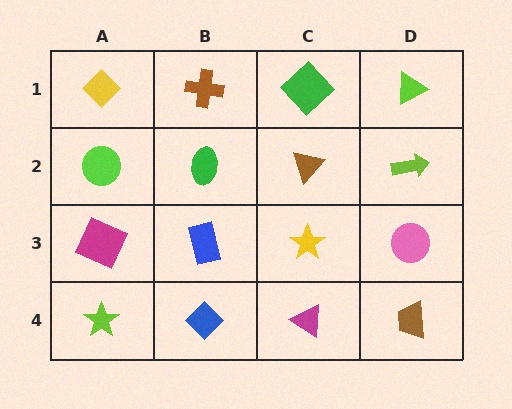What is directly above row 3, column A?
A lime circle.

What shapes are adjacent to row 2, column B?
A brown cross (row 1, column B), a blue rectangle (row 3, column B), a lime circle (row 2, column A), a brown triangle (row 2, column C).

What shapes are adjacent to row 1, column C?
A brown triangle (row 2, column C), a brown cross (row 1, column B), a lime triangle (row 1, column D).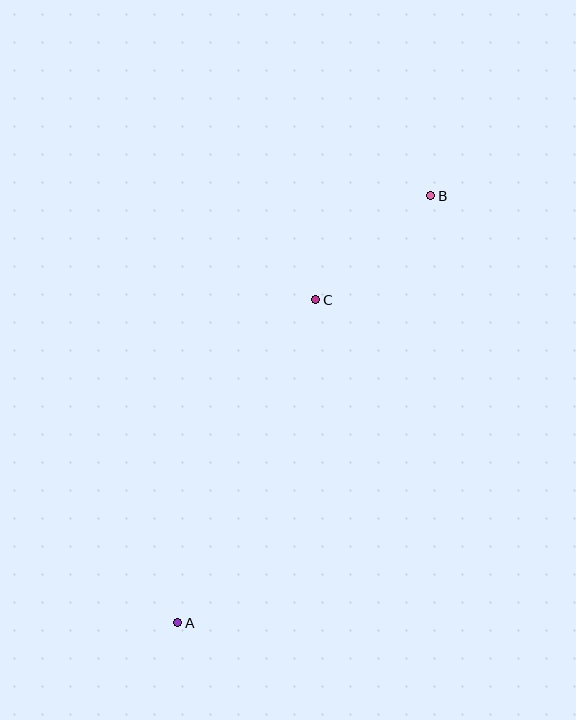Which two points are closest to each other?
Points B and C are closest to each other.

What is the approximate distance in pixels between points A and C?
The distance between A and C is approximately 351 pixels.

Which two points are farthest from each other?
Points A and B are farthest from each other.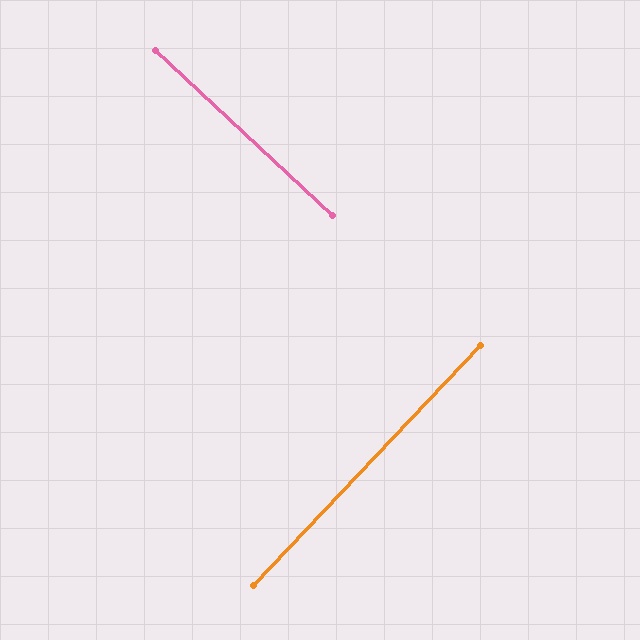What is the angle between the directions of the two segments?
Approximately 90 degrees.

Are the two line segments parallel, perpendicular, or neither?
Perpendicular — they meet at approximately 90°.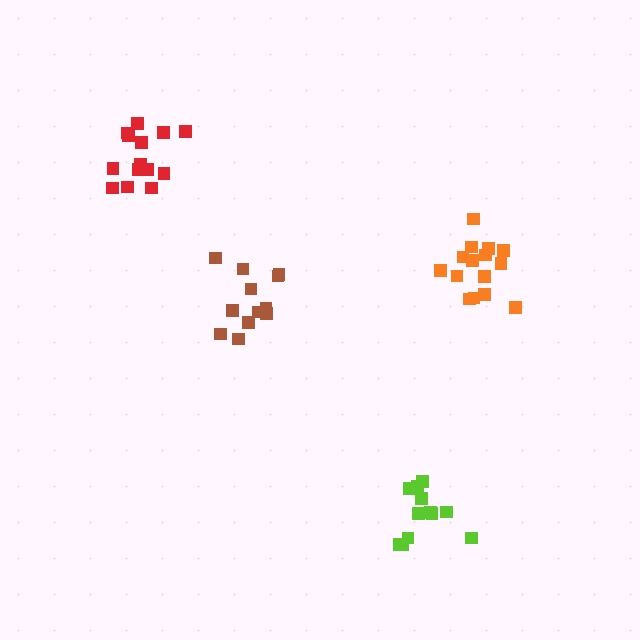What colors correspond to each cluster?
The clusters are colored: brown, orange, red, lime.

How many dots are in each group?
Group 1: 12 dots, Group 2: 15 dots, Group 3: 14 dots, Group 4: 12 dots (53 total).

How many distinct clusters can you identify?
There are 4 distinct clusters.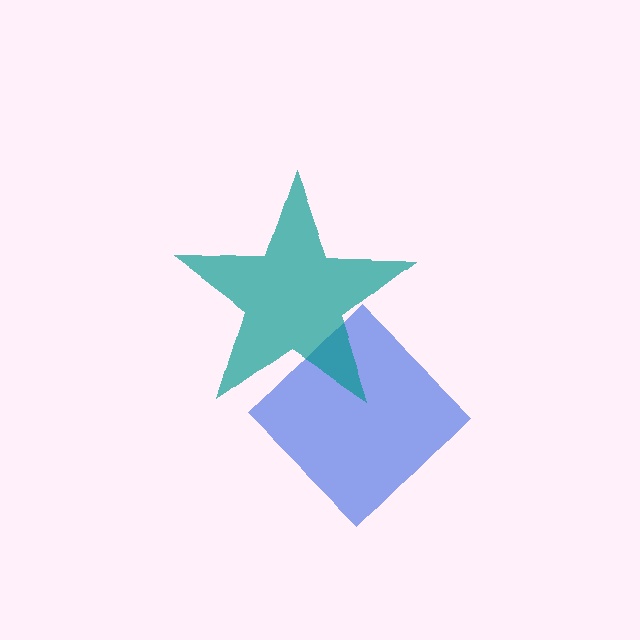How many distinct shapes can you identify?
There are 2 distinct shapes: a blue diamond, a teal star.